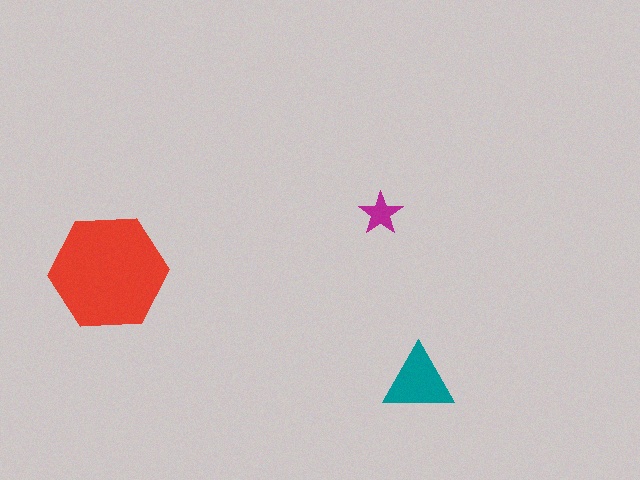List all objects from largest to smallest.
The red hexagon, the teal triangle, the magenta star.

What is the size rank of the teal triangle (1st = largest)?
2nd.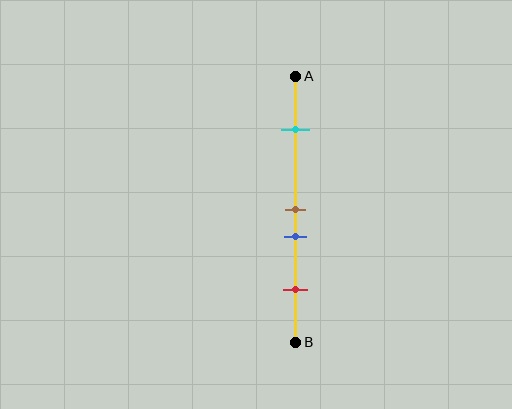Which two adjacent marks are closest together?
The brown and blue marks are the closest adjacent pair.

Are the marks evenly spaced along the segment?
No, the marks are not evenly spaced.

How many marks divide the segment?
There are 4 marks dividing the segment.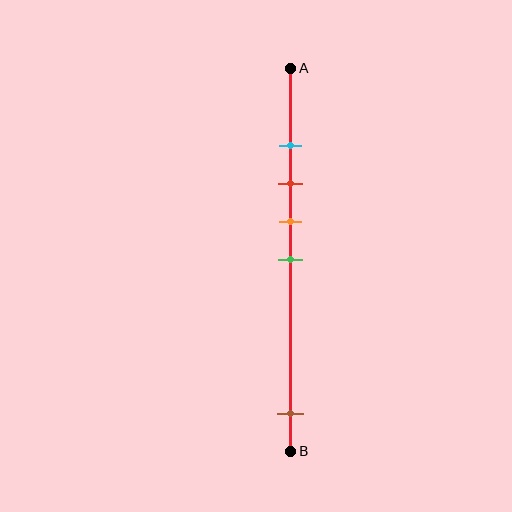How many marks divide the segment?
There are 5 marks dividing the segment.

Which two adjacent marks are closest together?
The cyan and red marks are the closest adjacent pair.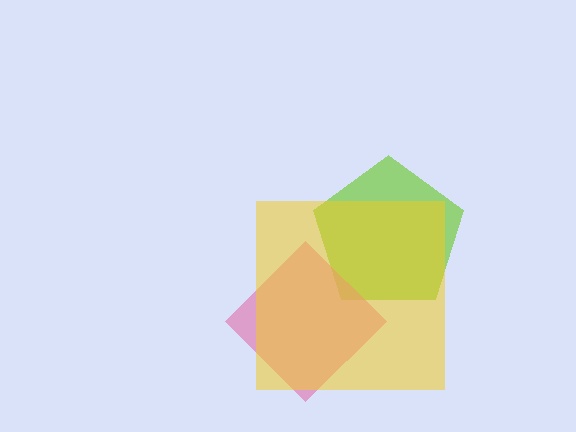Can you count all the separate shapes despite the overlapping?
Yes, there are 3 separate shapes.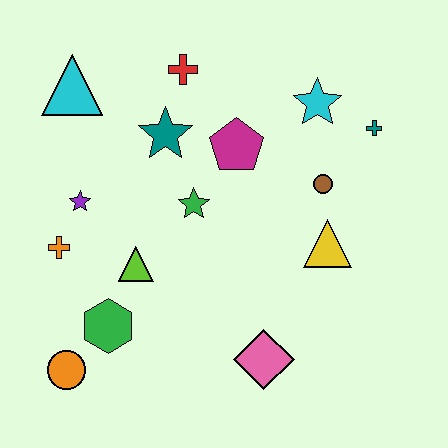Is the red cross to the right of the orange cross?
Yes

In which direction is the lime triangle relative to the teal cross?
The lime triangle is to the left of the teal cross.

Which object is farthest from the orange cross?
The teal cross is farthest from the orange cross.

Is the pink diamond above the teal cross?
No